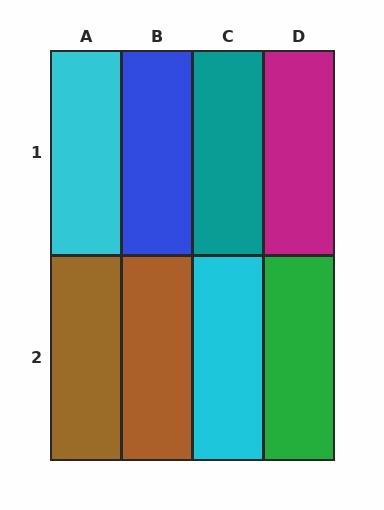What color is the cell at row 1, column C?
Teal.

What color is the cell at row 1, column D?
Magenta.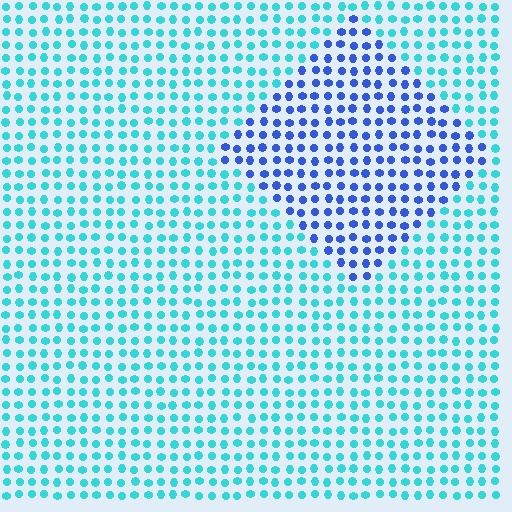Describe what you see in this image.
The image is filled with small cyan elements in a uniform arrangement. A diamond-shaped region is visible where the elements are tinted to a slightly different hue, forming a subtle color boundary.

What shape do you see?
I see a diamond.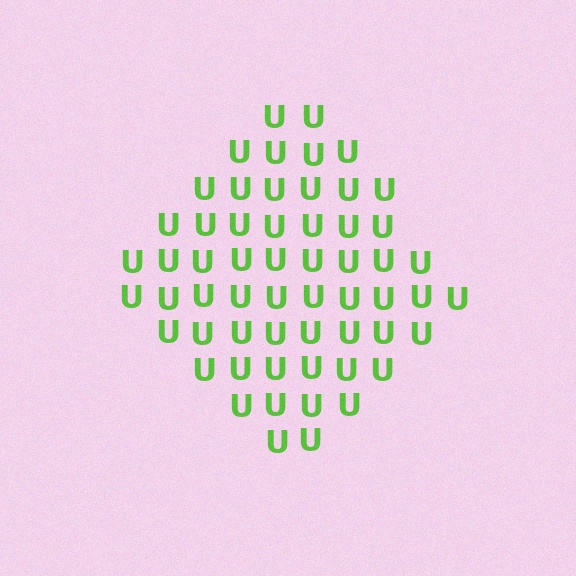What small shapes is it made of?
It is made of small letter U's.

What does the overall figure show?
The overall figure shows a diamond.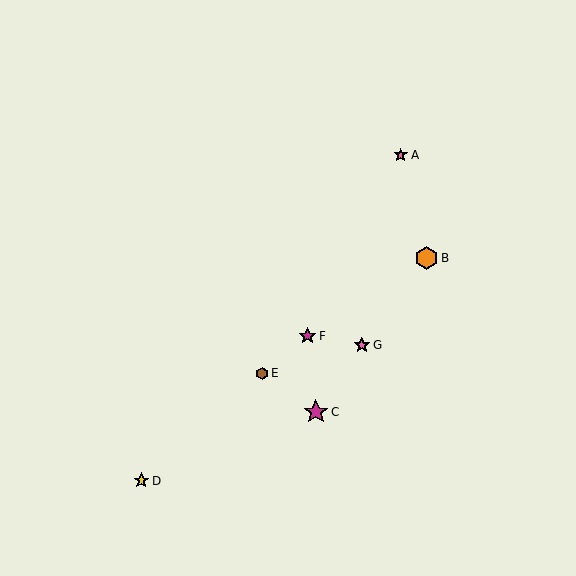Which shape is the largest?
The magenta star (labeled C) is the largest.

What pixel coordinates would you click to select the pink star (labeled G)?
Click at (362, 345) to select the pink star G.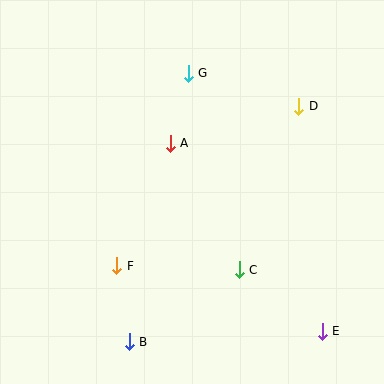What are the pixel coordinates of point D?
Point D is at (299, 106).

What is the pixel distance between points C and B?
The distance between C and B is 132 pixels.